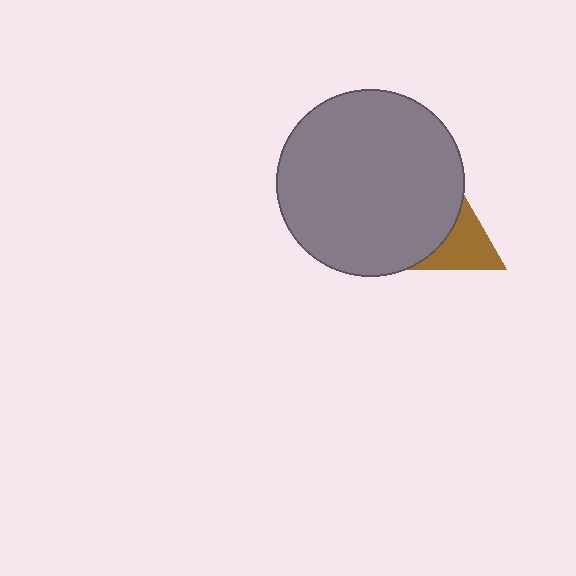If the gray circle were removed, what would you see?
You would see the complete brown triangle.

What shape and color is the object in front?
The object in front is a gray circle.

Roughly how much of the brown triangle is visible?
A small part of it is visible (roughly 41%).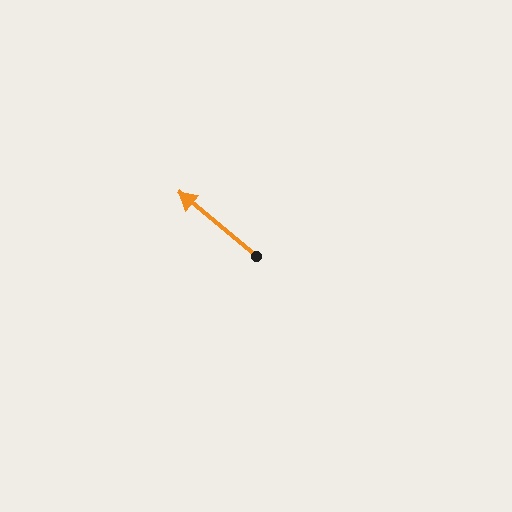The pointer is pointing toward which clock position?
Roughly 10 o'clock.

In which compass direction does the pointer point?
Northwest.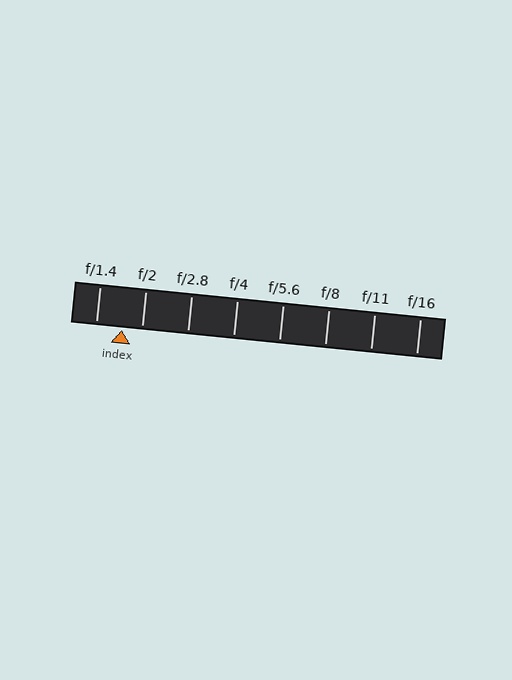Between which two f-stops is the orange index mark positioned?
The index mark is between f/1.4 and f/2.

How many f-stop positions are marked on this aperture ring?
There are 8 f-stop positions marked.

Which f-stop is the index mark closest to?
The index mark is closest to f/2.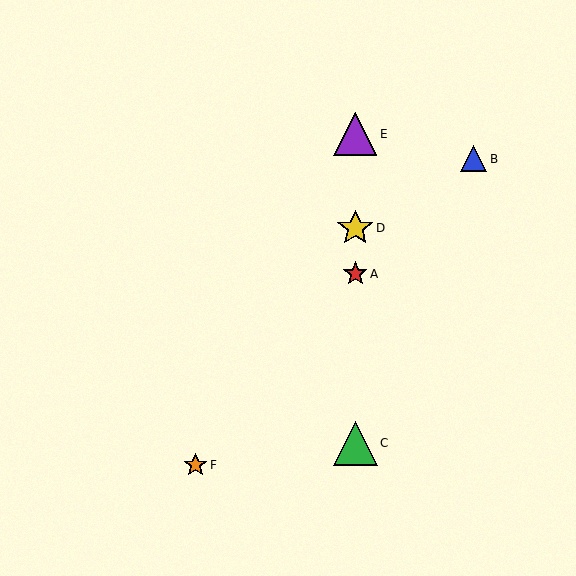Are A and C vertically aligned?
Yes, both are at x≈355.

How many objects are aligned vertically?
4 objects (A, C, D, E) are aligned vertically.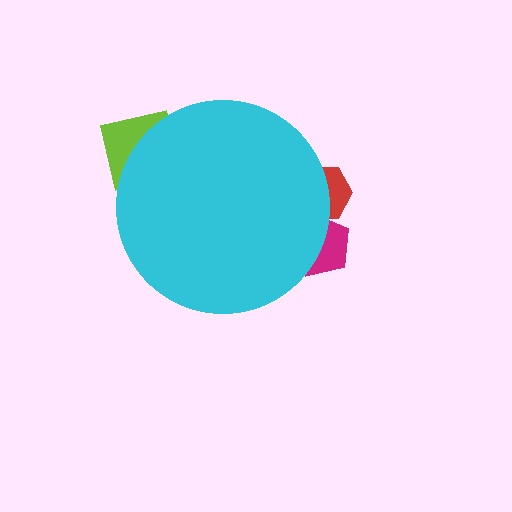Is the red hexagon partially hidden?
Yes, the red hexagon is partially hidden behind the cyan circle.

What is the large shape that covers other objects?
A cyan circle.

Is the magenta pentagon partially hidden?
Yes, the magenta pentagon is partially hidden behind the cyan circle.